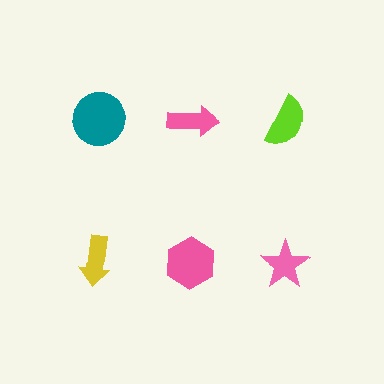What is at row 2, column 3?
A pink star.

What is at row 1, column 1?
A teal circle.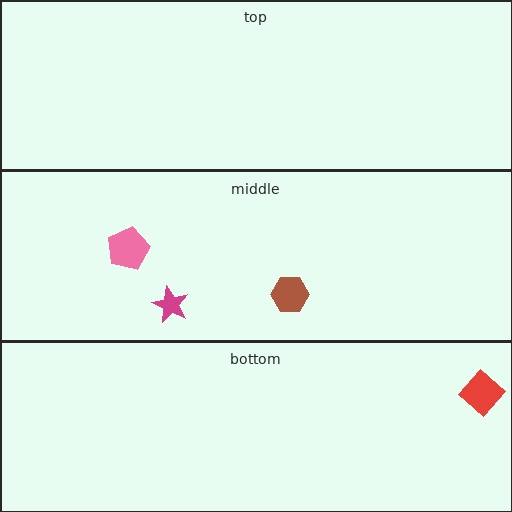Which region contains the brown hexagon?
The middle region.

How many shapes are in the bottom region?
1.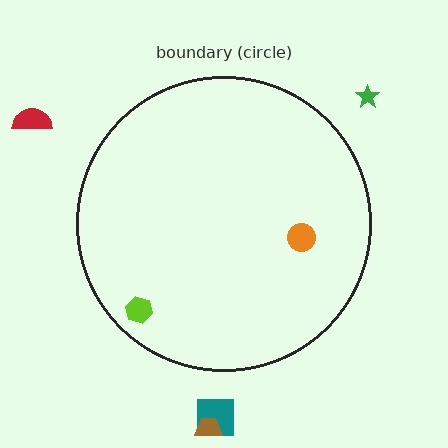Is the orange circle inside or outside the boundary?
Inside.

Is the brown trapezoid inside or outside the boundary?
Outside.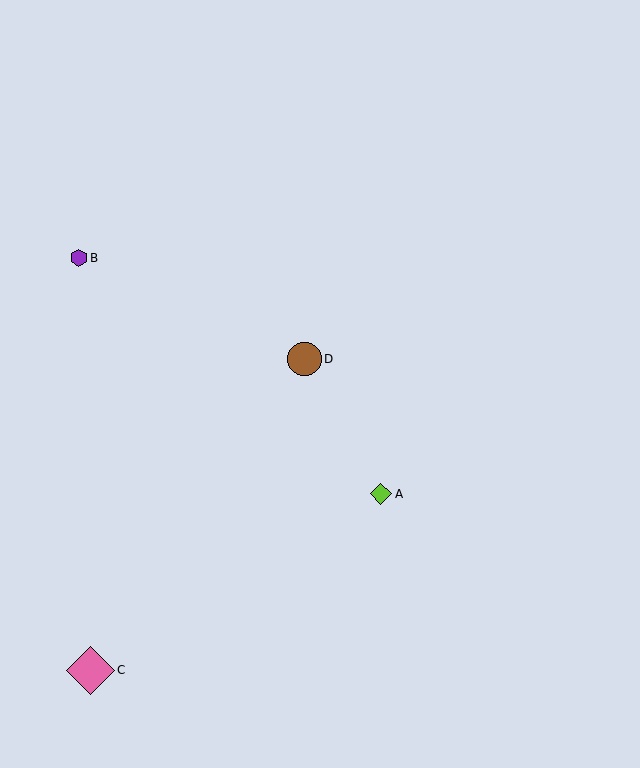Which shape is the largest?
The pink diamond (labeled C) is the largest.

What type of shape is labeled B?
Shape B is a purple hexagon.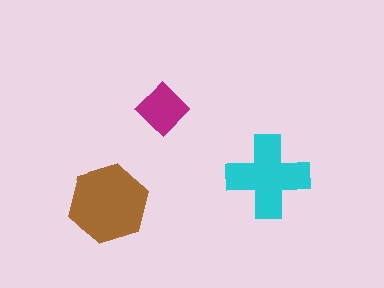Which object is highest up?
The magenta diamond is topmost.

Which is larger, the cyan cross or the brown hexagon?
The brown hexagon.